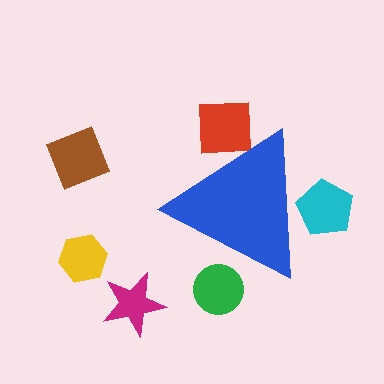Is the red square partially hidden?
Yes, the red square is partially hidden behind the blue triangle.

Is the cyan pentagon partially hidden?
Yes, the cyan pentagon is partially hidden behind the blue triangle.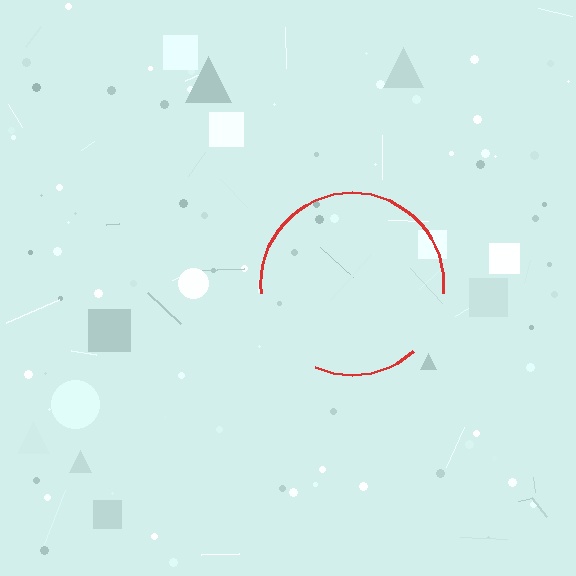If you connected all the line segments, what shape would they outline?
They would outline a circle.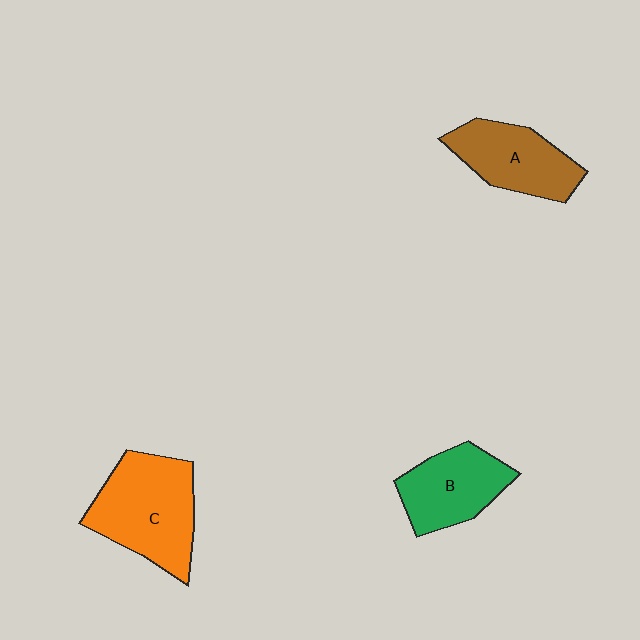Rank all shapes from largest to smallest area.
From largest to smallest: C (orange), A (brown), B (green).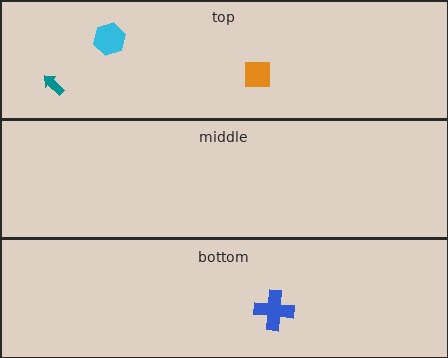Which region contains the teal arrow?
The top region.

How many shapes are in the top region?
3.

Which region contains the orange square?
The top region.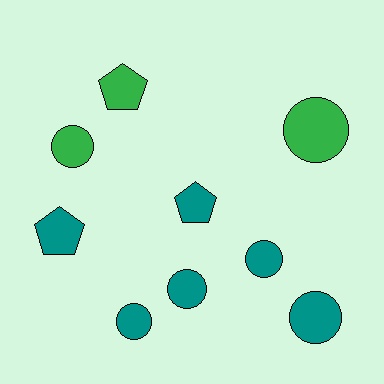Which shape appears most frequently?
Circle, with 6 objects.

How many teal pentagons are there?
There are 2 teal pentagons.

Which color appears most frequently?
Teal, with 6 objects.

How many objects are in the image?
There are 9 objects.